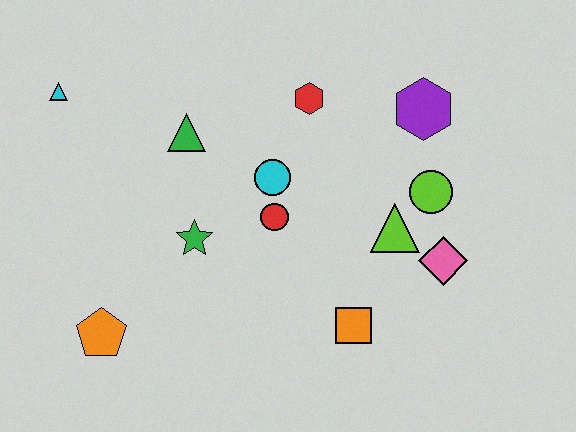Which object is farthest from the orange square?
The cyan triangle is farthest from the orange square.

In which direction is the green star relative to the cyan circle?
The green star is to the left of the cyan circle.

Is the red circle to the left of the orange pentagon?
No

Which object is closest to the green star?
The red circle is closest to the green star.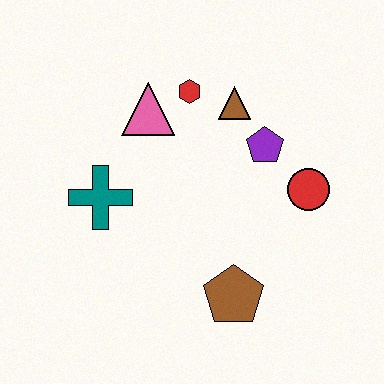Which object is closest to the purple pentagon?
The brown triangle is closest to the purple pentagon.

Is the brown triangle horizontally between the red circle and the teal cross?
Yes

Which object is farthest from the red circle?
The teal cross is farthest from the red circle.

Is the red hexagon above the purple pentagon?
Yes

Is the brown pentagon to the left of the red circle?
Yes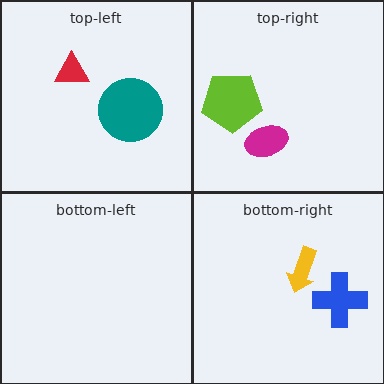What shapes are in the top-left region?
The teal circle, the red triangle.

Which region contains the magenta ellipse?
The top-right region.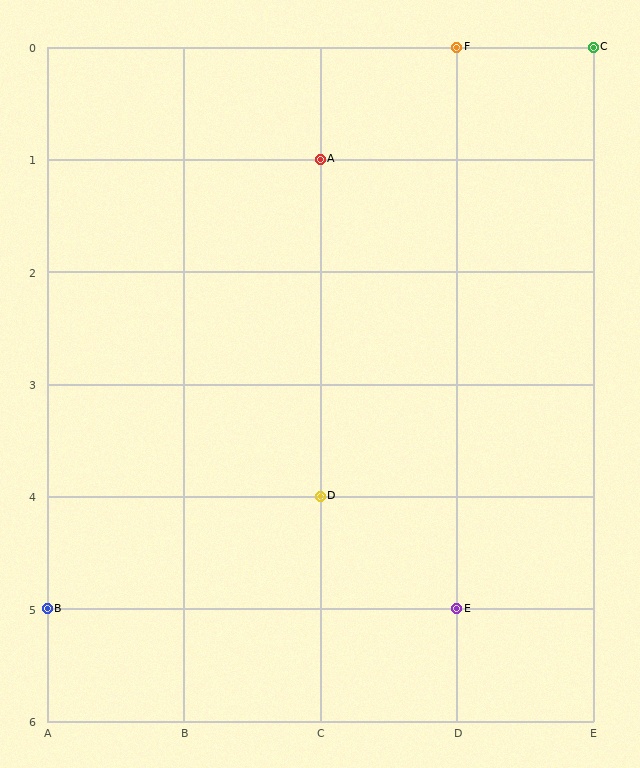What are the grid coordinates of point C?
Point C is at grid coordinates (E, 0).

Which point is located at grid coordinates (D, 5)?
Point E is at (D, 5).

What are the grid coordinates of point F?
Point F is at grid coordinates (D, 0).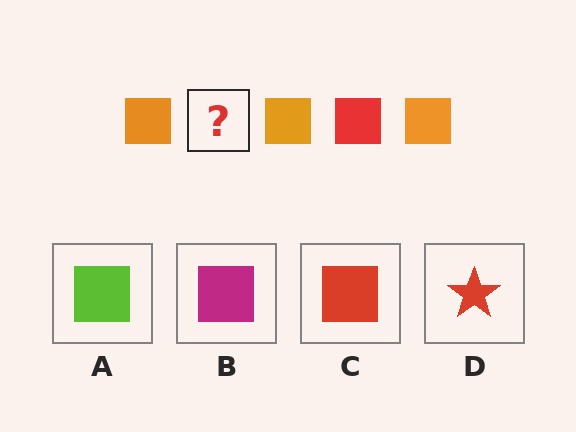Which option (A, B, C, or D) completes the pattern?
C.